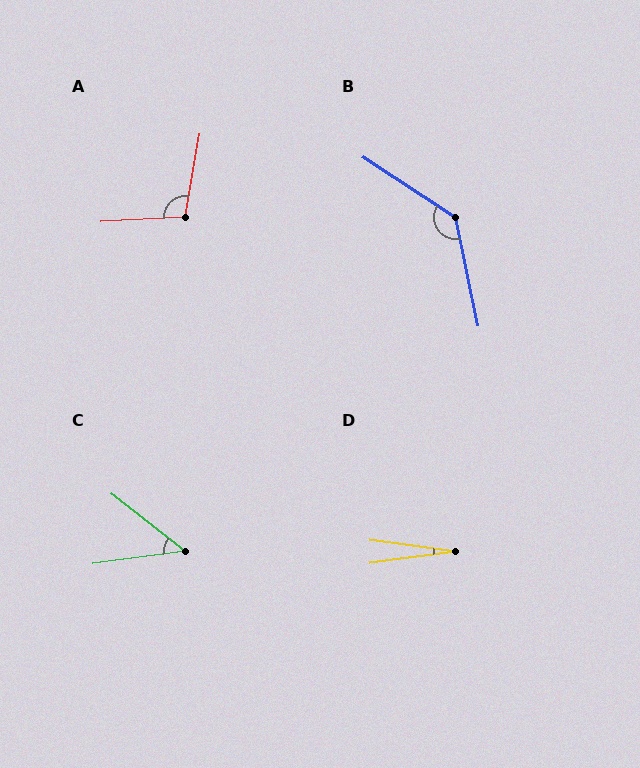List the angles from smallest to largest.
D (16°), C (46°), A (103°), B (135°).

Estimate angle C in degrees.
Approximately 46 degrees.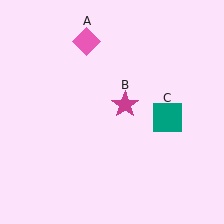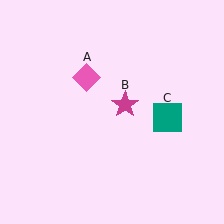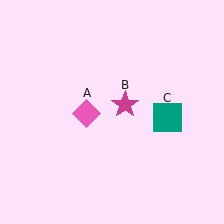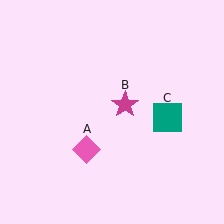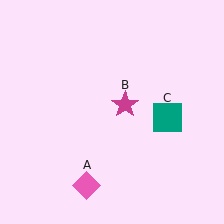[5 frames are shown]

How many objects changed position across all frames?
1 object changed position: pink diamond (object A).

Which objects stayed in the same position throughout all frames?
Magenta star (object B) and teal square (object C) remained stationary.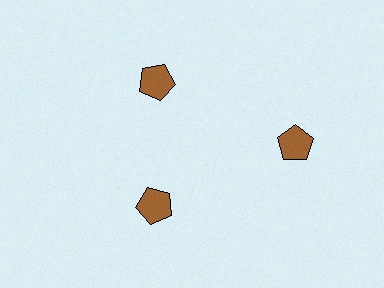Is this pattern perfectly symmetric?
No. The 3 brown pentagons are arranged in a ring, but one element near the 3 o'clock position is pushed outward from the center, breaking the 3-fold rotational symmetry.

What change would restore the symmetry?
The symmetry would be restored by moving it inward, back onto the ring so that all 3 pentagons sit at equal angles and equal distance from the center.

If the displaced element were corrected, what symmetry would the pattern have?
It would have 3-fold rotational symmetry — the pattern would map onto itself every 120 degrees.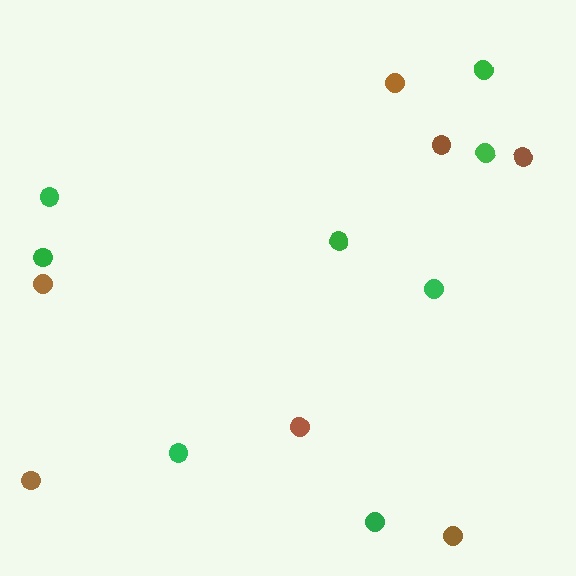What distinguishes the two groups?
There are 2 groups: one group of green circles (8) and one group of brown circles (7).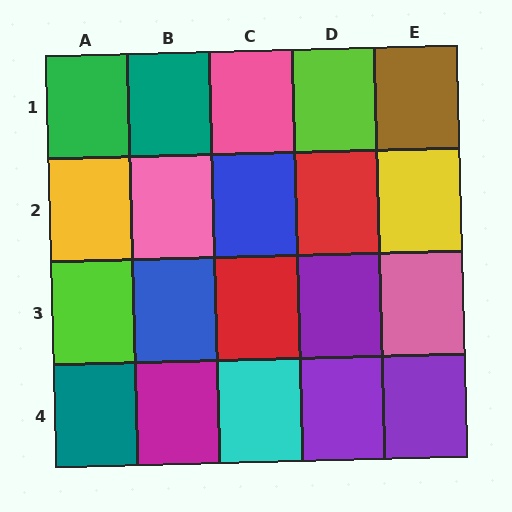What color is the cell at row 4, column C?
Cyan.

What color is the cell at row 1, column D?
Lime.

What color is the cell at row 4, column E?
Purple.